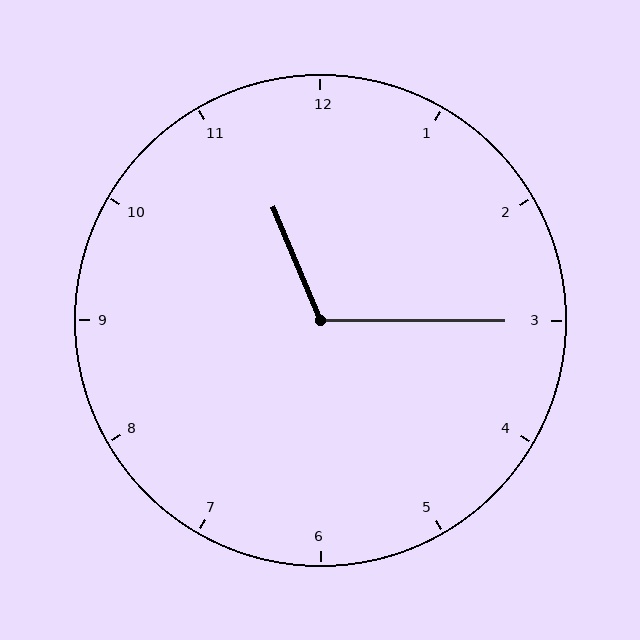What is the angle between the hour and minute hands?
Approximately 112 degrees.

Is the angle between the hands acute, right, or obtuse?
It is obtuse.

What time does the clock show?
11:15.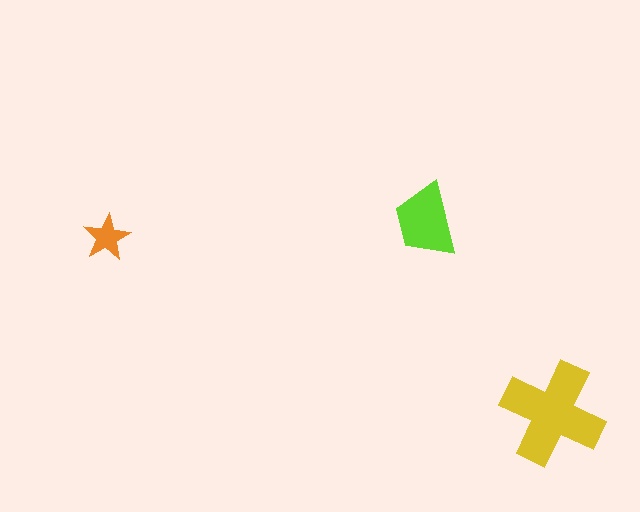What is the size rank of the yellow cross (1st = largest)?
1st.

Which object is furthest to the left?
The orange star is leftmost.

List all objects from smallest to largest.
The orange star, the lime trapezoid, the yellow cross.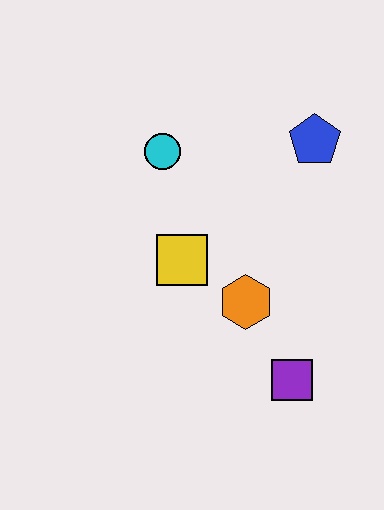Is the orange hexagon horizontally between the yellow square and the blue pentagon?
Yes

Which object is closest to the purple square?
The orange hexagon is closest to the purple square.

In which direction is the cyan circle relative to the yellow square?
The cyan circle is above the yellow square.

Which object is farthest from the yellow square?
The blue pentagon is farthest from the yellow square.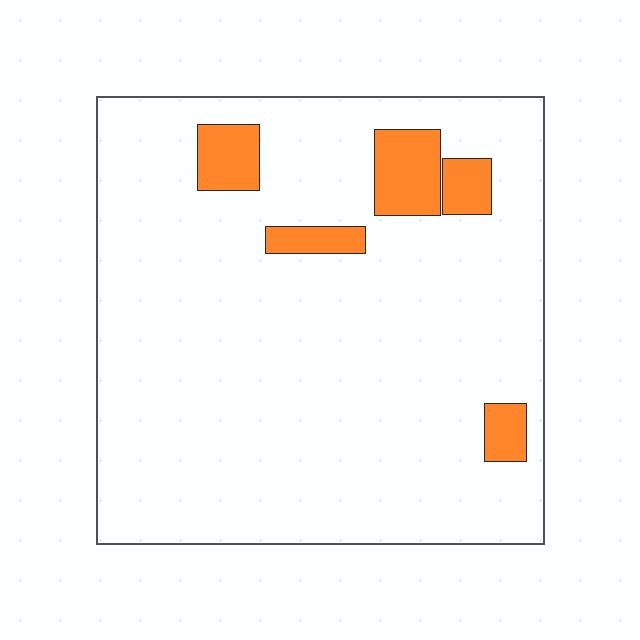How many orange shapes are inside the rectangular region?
5.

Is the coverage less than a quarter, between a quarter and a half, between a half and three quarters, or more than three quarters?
Less than a quarter.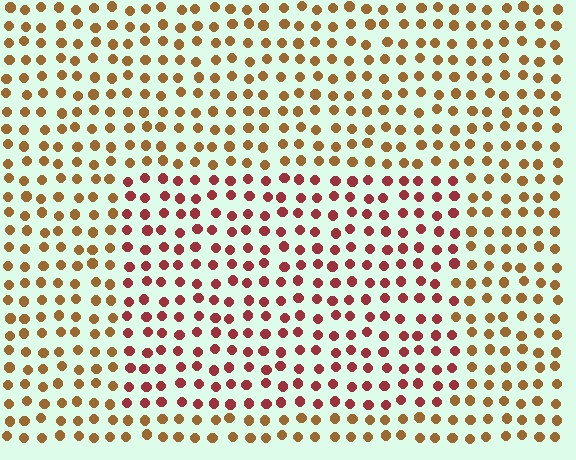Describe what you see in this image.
The image is filled with small brown elements in a uniform arrangement. A rectangle-shaped region is visible where the elements are tinted to a slightly different hue, forming a subtle color boundary.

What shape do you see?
I see a rectangle.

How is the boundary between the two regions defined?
The boundary is defined purely by a slight shift in hue (about 38 degrees). Spacing, size, and orientation are identical on both sides.